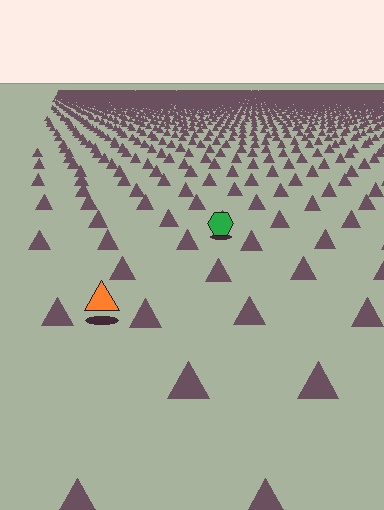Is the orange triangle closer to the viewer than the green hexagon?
Yes. The orange triangle is closer — you can tell from the texture gradient: the ground texture is coarser near it.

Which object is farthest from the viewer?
The green hexagon is farthest from the viewer. It appears smaller and the ground texture around it is denser.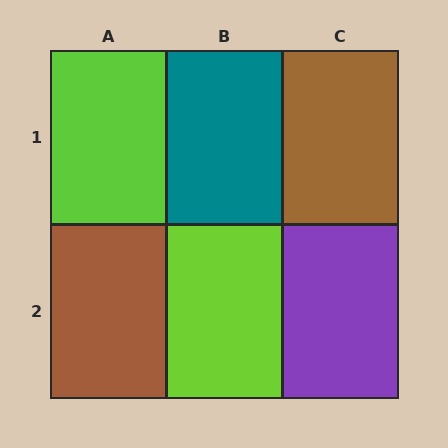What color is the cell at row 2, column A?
Brown.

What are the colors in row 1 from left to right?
Lime, teal, brown.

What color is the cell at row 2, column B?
Lime.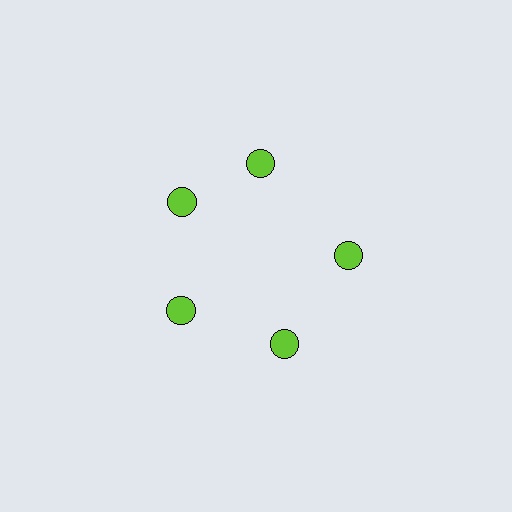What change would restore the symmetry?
The symmetry would be restored by rotating it back into even spacing with its neighbors so that all 5 circles sit at equal angles and equal distance from the center.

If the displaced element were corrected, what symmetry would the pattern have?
It would have 5-fold rotational symmetry — the pattern would map onto itself every 72 degrees.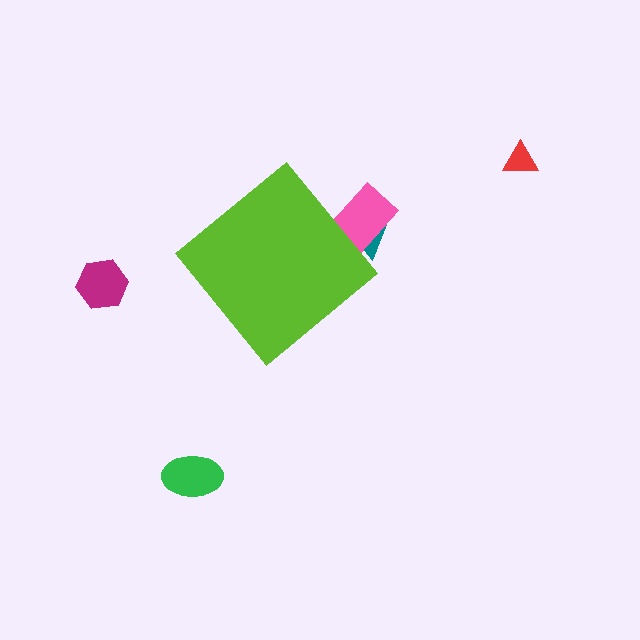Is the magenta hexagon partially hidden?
No, the magenta hexagon is fully visible.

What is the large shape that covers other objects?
A lime diamond.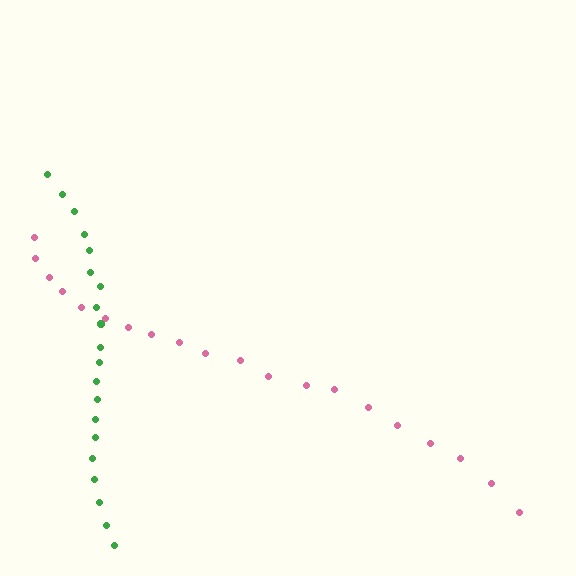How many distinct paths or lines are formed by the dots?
There are 2 distinct paths.